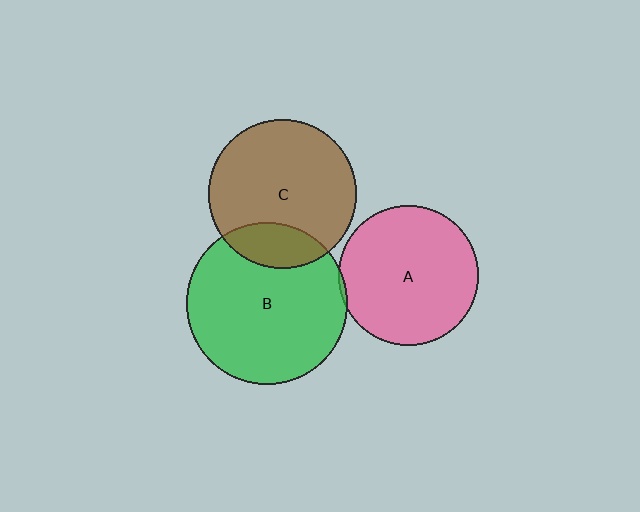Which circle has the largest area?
Circle B (green).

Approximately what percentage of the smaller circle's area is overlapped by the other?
Approximately 5%.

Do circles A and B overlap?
Yes.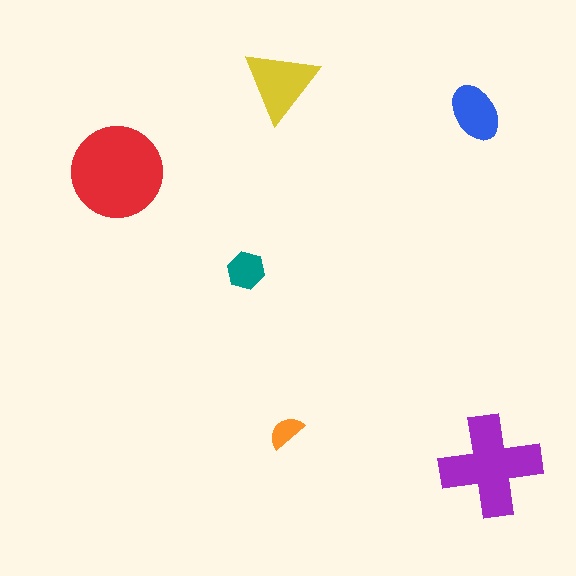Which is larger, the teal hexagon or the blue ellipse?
The blue ellipse.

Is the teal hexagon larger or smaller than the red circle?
Smaller.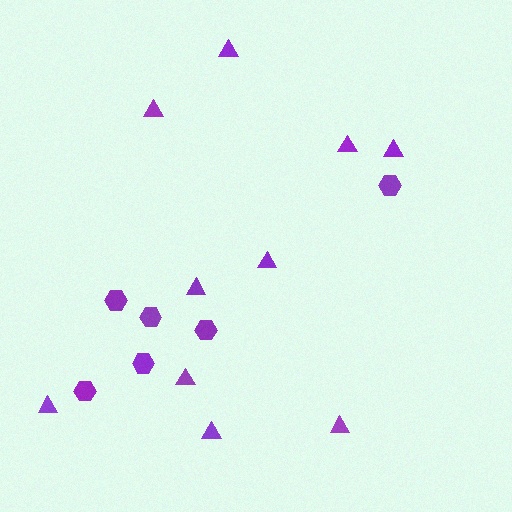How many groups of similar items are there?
There are 2 groups: one group of triangles (10) and one group of hexagons (6).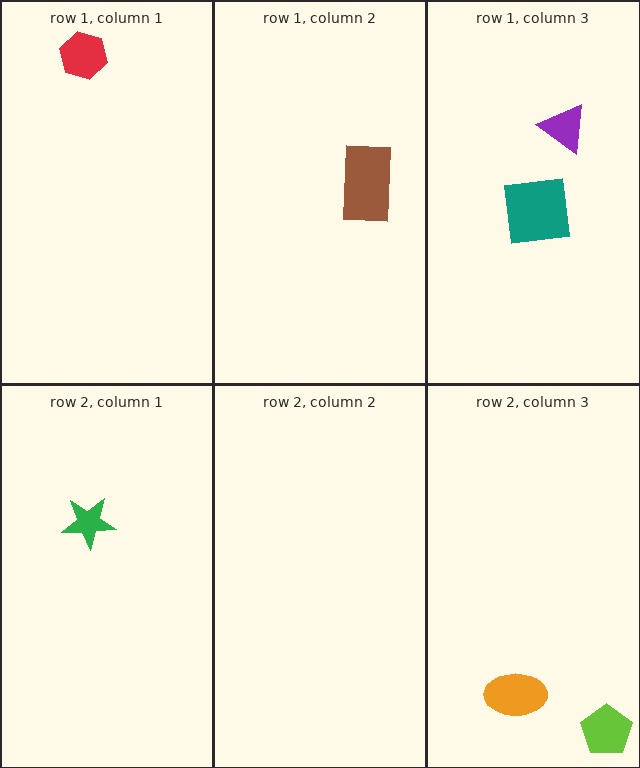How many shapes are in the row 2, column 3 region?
2.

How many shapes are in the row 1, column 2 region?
1.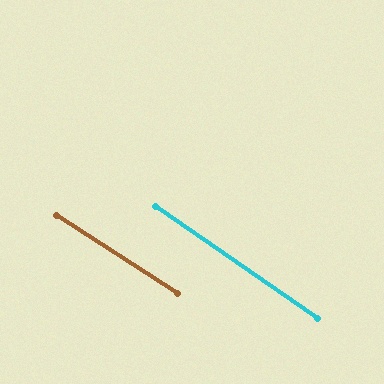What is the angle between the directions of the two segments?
Approximately 2 degrees.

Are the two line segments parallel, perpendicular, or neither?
Parallel — their directions differ by only 1.8°.